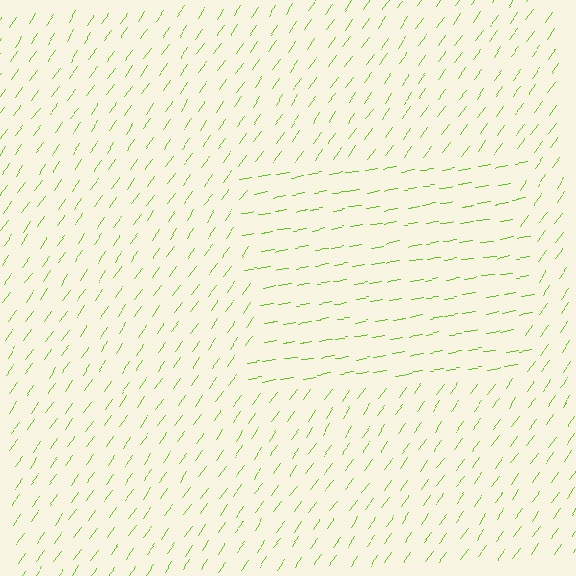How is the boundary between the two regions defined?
The boundary is defined purely by a change in line orientation (approximately 45 degrees difference). All lines are the same color and thickness.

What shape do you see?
I see a rectangle.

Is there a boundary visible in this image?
Yes, there is a texture boundary formed by a change in line orientation.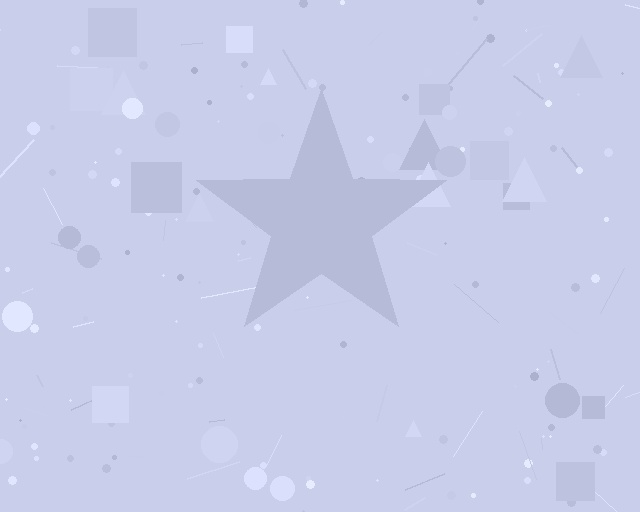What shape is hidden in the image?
A star is hidden in the image.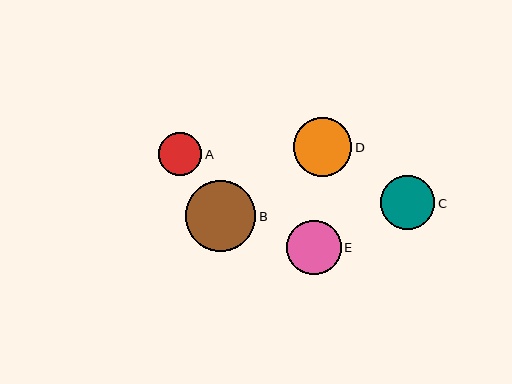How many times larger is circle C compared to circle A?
Circle C is approximately 1.2 times the size of circle A.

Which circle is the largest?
Circle B is the largest with a size of approximately 70 pixels.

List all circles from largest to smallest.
From largest to smallest: B, D, E, C, A.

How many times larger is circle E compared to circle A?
Circle E is approximately 1.2 times the size of circle A.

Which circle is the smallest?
Circle A is the smallest with a size of approximately 43 pixels.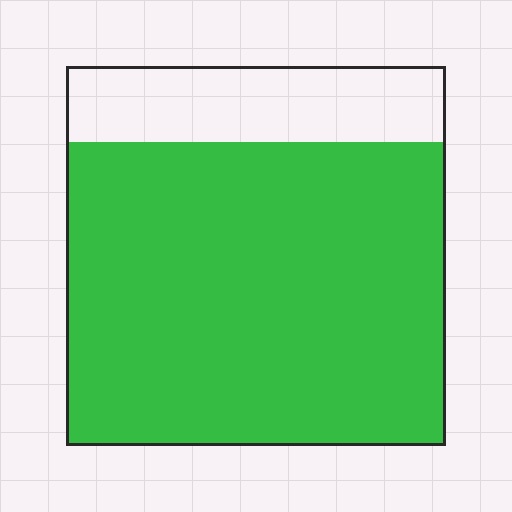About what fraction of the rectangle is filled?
About four fifths (4/5).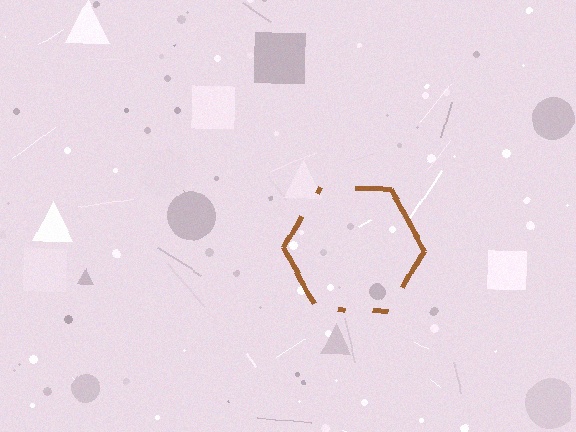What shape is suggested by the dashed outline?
The dashed outline suggests a hexagon.